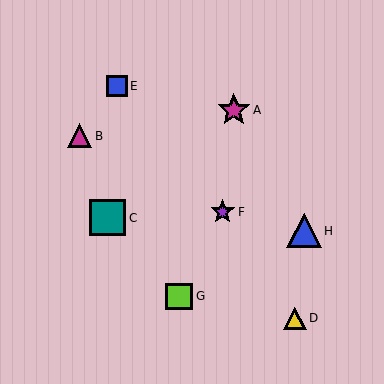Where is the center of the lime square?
The center of the lime square is at (179, 296).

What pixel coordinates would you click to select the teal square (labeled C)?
Click at (108, 218) to select the teal square C.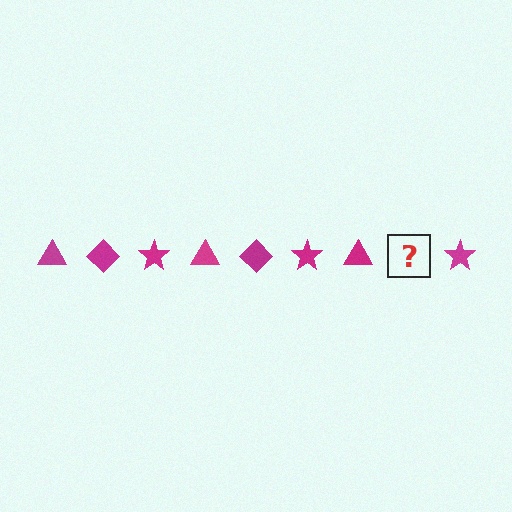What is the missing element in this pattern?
The missing element is a magenta diamond.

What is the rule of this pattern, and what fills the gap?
The rule is that the pattern cycles through triangle, diamond, star shapes in magenta. The gap should be filled with a magenta diamond.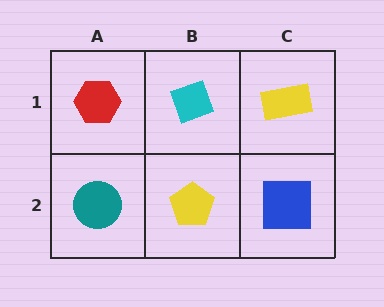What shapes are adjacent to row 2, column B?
A cyan diamond (row 1, column B), a teal circle (row 2, column A), a blue square (row 2, column C).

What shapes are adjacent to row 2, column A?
A red hexagon (row 1, column A), a yellow pentagon (row 2, column B).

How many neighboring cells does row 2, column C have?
2.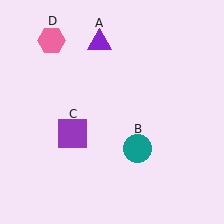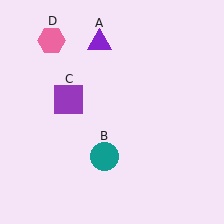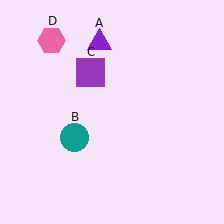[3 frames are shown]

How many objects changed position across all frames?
2 objects changed position: teal circle (object B), purple square (object C).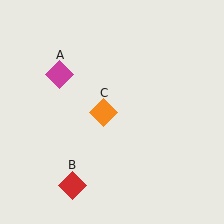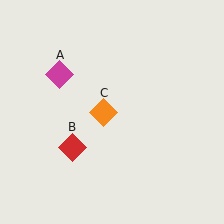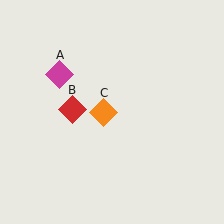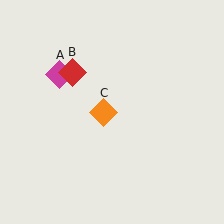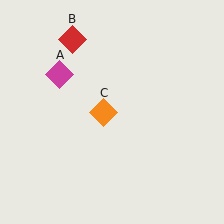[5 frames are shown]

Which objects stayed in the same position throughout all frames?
Magenta diamond (object A) and orange diamond (object C) remained stationary.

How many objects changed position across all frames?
1 object changed position: red diamond (object B).